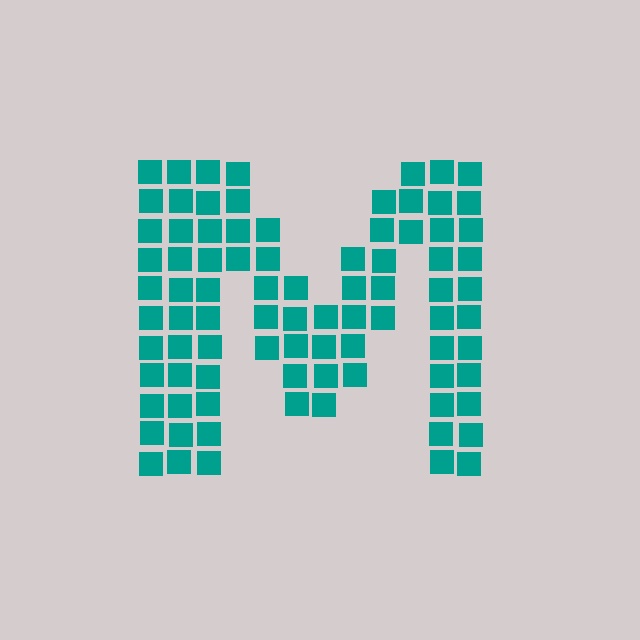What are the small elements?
The small elements are squares.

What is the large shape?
The large shape is the letter M.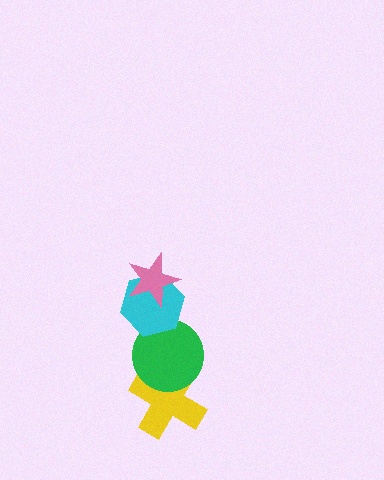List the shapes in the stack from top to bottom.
From top to bottom: the pink star, the cyan hexagon, the green circle, the yellow cross.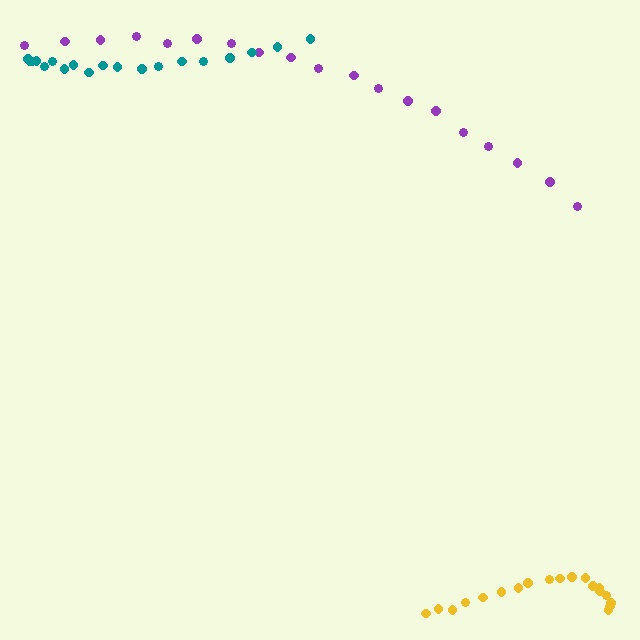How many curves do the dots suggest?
There are 3 distinct paths.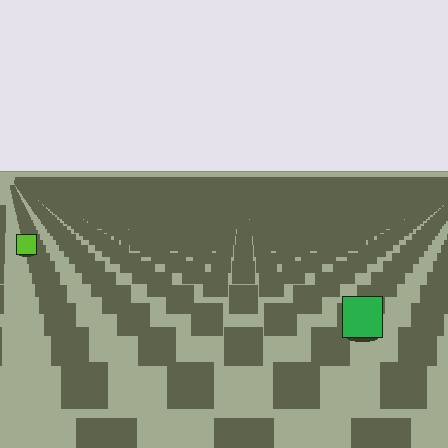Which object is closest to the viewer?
The green square is closest. The texture marks near it are larger and more spread out.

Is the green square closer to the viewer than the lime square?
Yes. The green square is closer — you can tell from the texture gradient: the ground texture is coarser near it.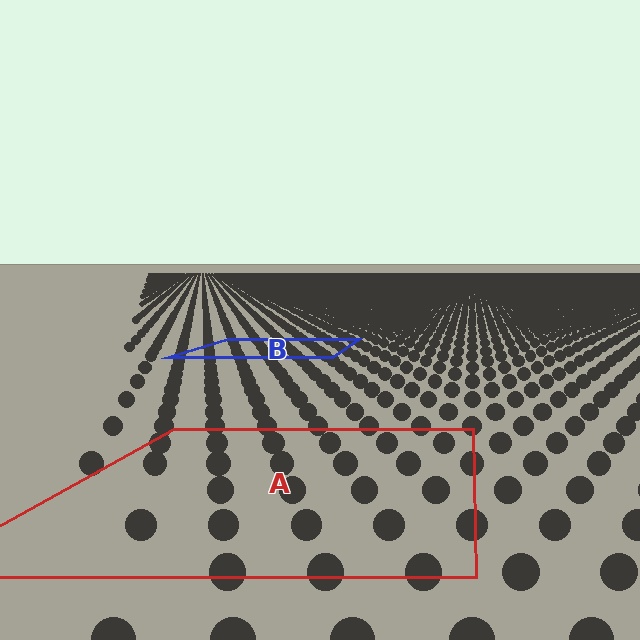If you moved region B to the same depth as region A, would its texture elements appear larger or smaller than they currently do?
They would appear larger. At a closer depth, the same texture elements are projected at a bigger on-screen size.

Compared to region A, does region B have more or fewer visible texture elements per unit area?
Region B has more texture elements per unit area — they are packed more densely because it is farther away.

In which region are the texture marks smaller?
The texture marks are smaller in region B, because it is farther away.